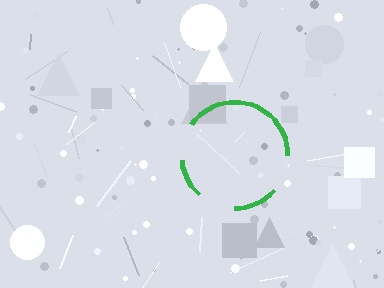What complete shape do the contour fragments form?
The contour fragments form a circle.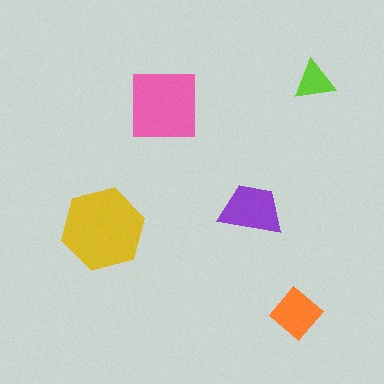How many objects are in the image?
There are 5 objects in the image.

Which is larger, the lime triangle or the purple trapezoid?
The purple trapezoid.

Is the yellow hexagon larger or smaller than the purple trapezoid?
Larger.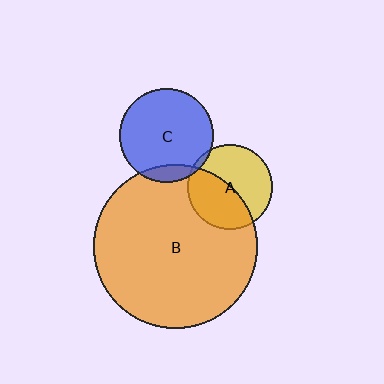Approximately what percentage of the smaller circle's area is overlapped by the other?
Approximately 5%.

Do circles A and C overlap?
Yes.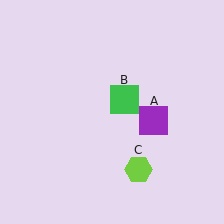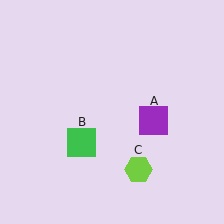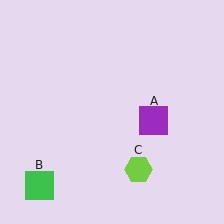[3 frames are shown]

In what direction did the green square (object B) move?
The green square (object B) moved down and to the left.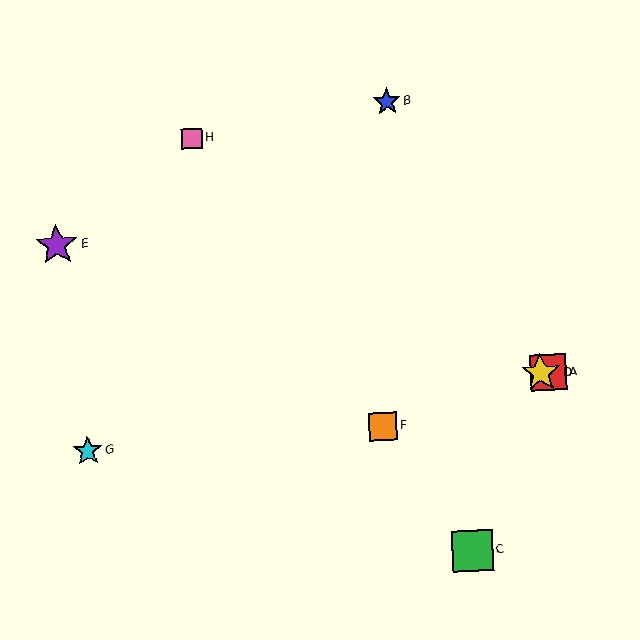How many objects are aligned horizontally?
2 objects (A, D) are aligned horizontally.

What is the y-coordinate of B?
Object B is at y≈102.